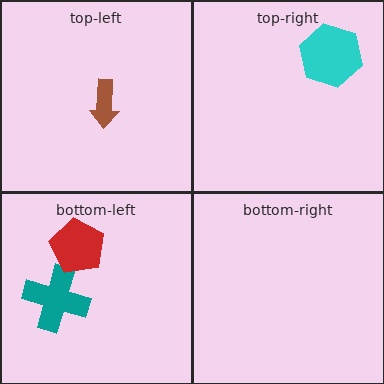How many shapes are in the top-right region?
1.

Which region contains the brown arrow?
The top-left region.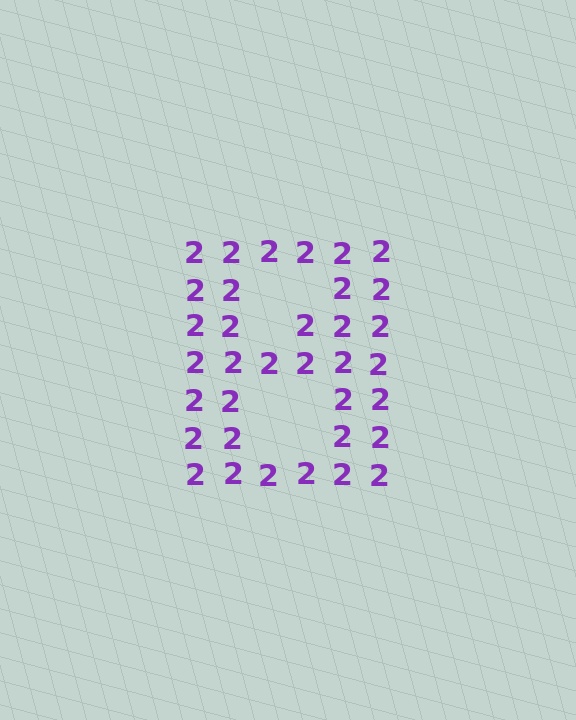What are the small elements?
The small elements are digit 2's.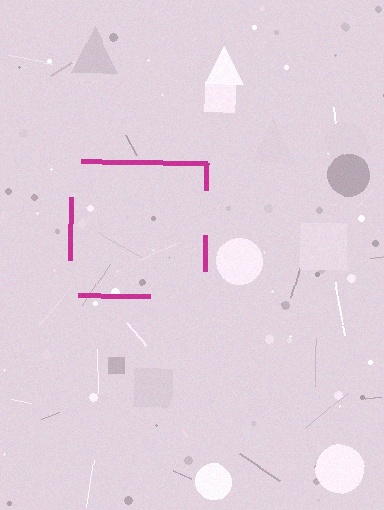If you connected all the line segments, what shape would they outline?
They would outline a square.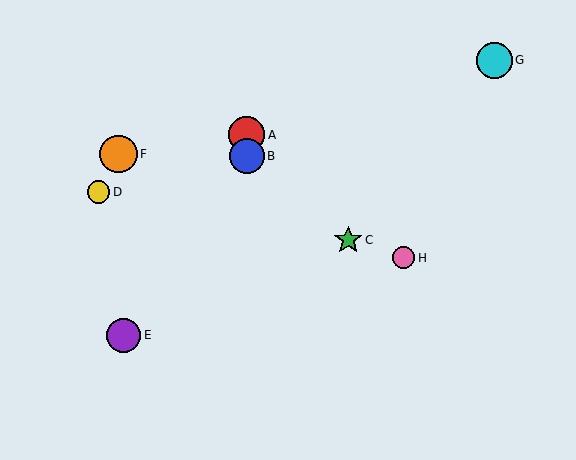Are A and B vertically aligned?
Yes, both are at x≈247.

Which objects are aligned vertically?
Objects A, B are aligned vertically.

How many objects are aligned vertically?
2 objects (A, B) are aligned vertically.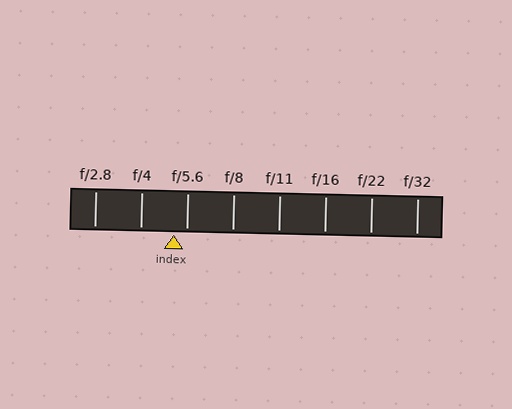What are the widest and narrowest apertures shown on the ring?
The widest aperture shown is f/2.8 and the narrowest is f/32.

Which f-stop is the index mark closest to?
The index mark is closest to f/5.6.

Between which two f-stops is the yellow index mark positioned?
The index mark is between f/4 and f/5.6.